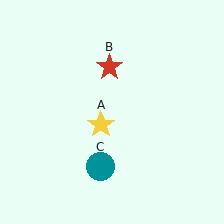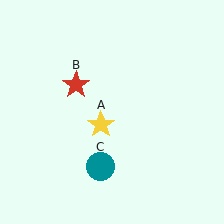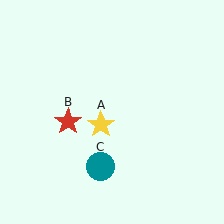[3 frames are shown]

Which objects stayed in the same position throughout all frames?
Yellow star (object A) and teal circle (object C) remained stationary.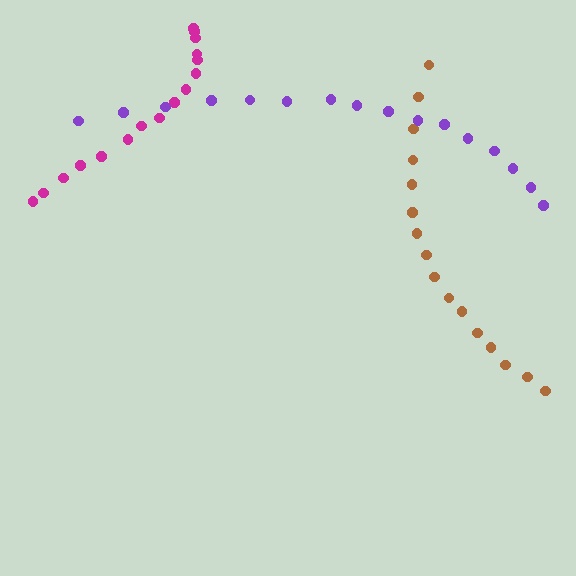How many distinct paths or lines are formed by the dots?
There are 3 distinct paths.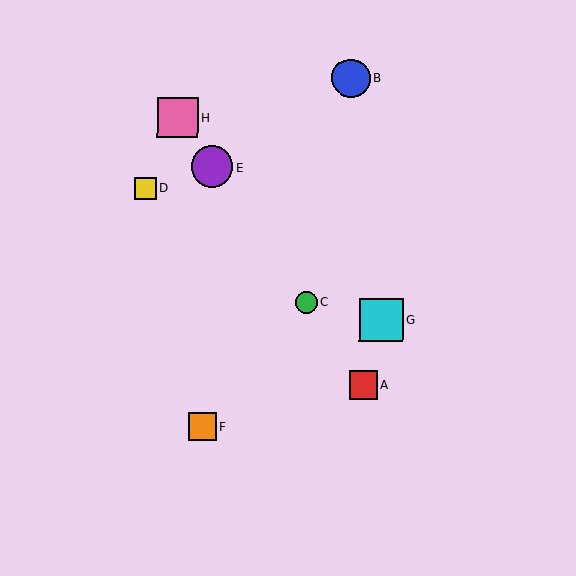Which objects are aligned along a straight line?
Objects A, C, E, H are aligned along a straight line.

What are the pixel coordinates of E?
Object E is at (212, 167).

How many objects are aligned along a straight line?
4 objects (A, C, E, H) are aligned along a straight line.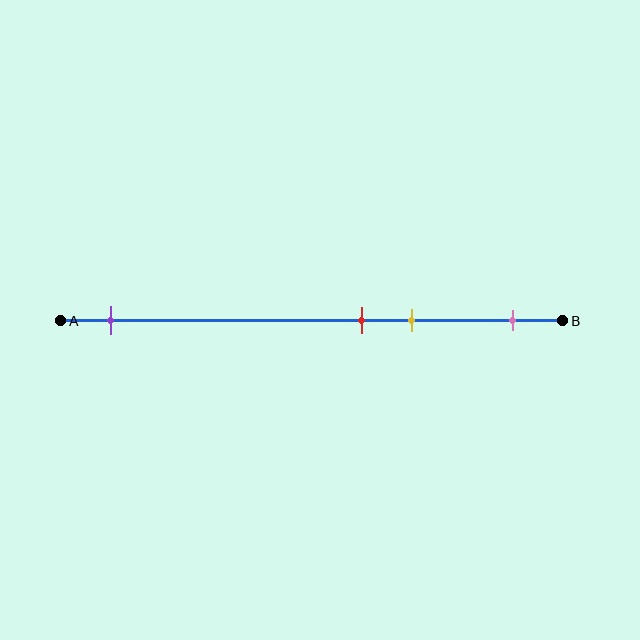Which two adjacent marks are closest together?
The red and yellow marks are the closest adjacent pair.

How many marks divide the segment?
There are 4 marks dividing the segment.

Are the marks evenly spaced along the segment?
No, the marks are not evenly spaced.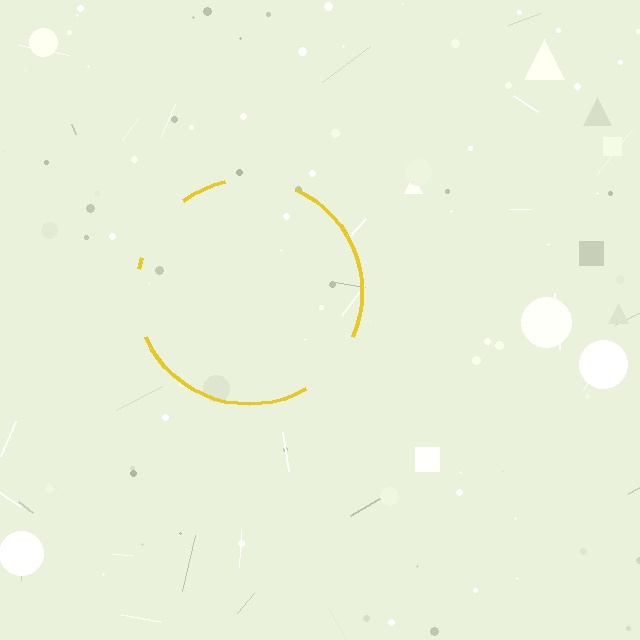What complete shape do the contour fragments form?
The contour fragments form a circle.